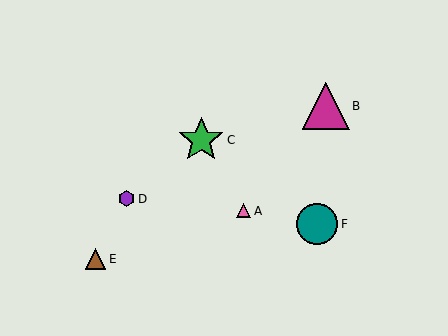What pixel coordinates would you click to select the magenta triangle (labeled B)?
Click at (326, 106) to select the magenta triangle B.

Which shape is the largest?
The magenta triangle (labeled B) is the largest.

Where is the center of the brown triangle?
The center of the brown triangle is at (95, 259).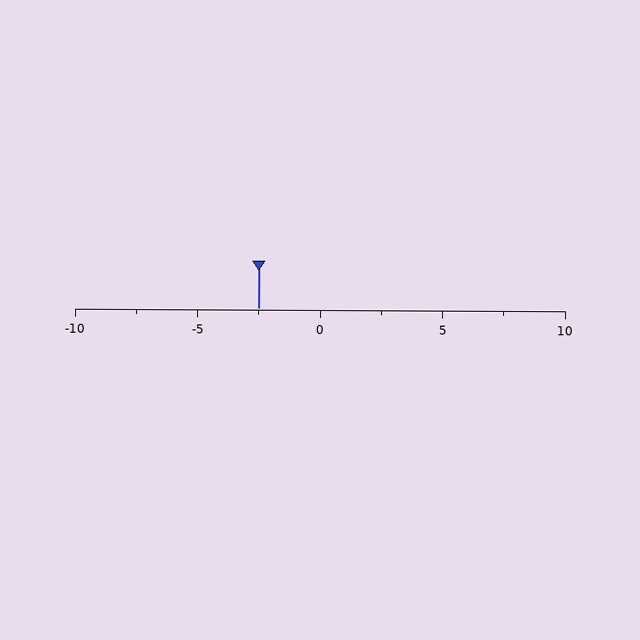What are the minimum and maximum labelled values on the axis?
The axis runs from -10 to 10.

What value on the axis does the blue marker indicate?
The marker indicates approximately -2.5.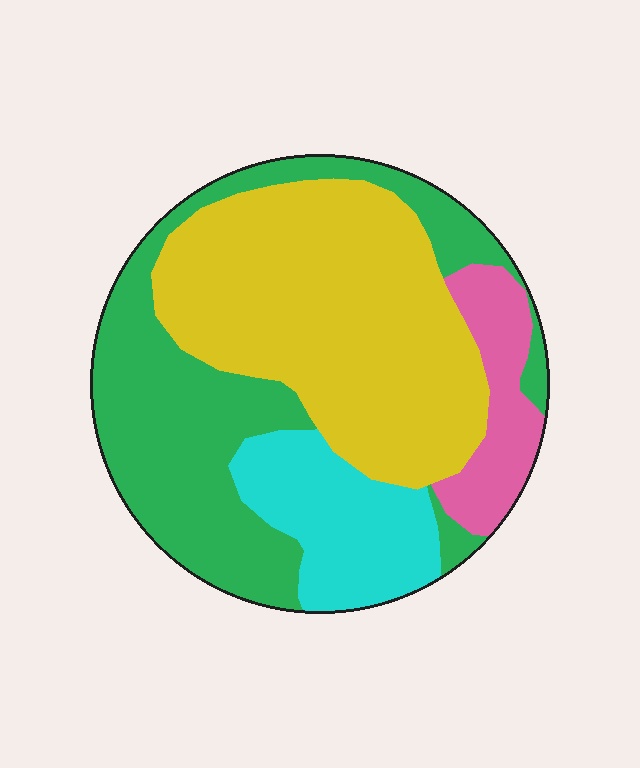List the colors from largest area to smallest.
From largest to smallest: yellow, green, cyan, pink.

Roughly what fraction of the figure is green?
Green takes up about one third (1/3) of the figure.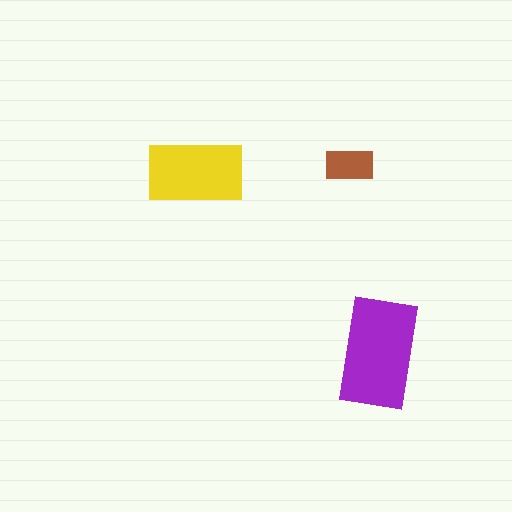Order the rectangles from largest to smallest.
the purple one, the yellow one, the brown one.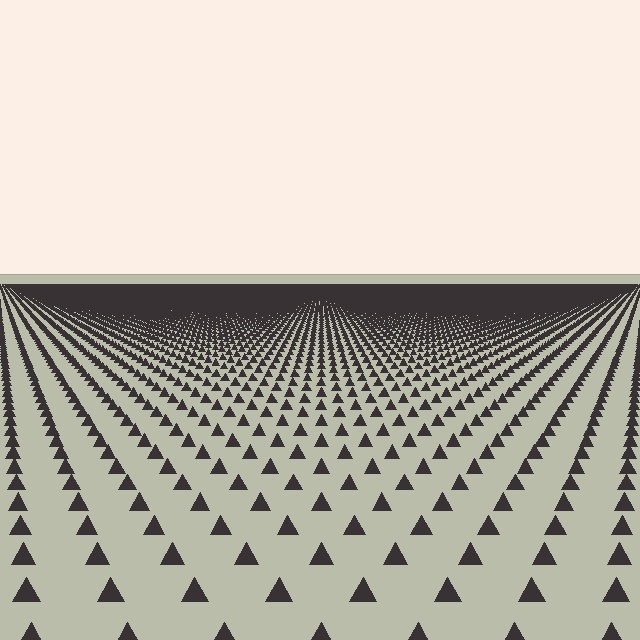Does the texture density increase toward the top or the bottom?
Density increases toward the top.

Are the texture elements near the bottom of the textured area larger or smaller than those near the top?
Larger. Near the bottom, elements are closer to the viewer and appear at a bigger on-screen size.